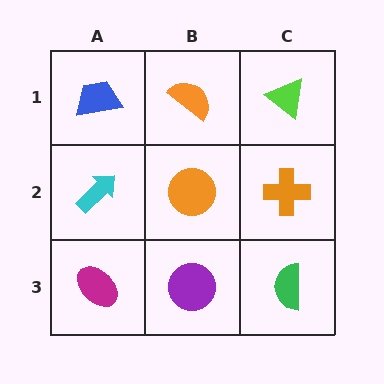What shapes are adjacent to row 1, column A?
A cyan arrow (row 2, column A), an orange semicircle (row 1, column B).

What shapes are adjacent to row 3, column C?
An orange cross (row 2, column C), a purple circle (row 3, column B).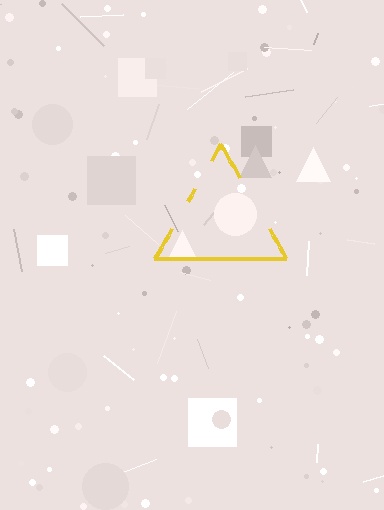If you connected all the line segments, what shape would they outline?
They would outline a triangle.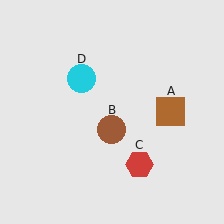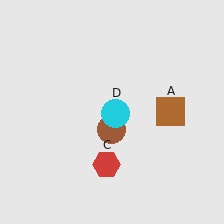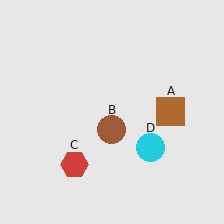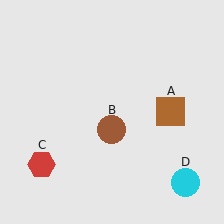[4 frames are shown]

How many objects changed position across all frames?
2 objects changed position: red hexagon (object C), cyan circle (object D).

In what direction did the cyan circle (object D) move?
The cyan circle (object D) moved down and to the right.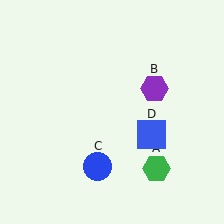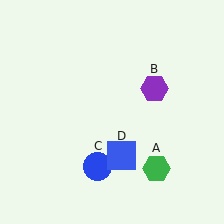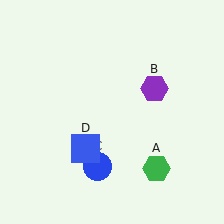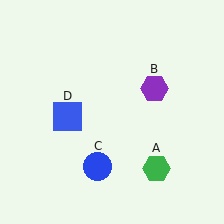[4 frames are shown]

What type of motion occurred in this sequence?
The blue square (object D) rotated clockwise around the center of the scene.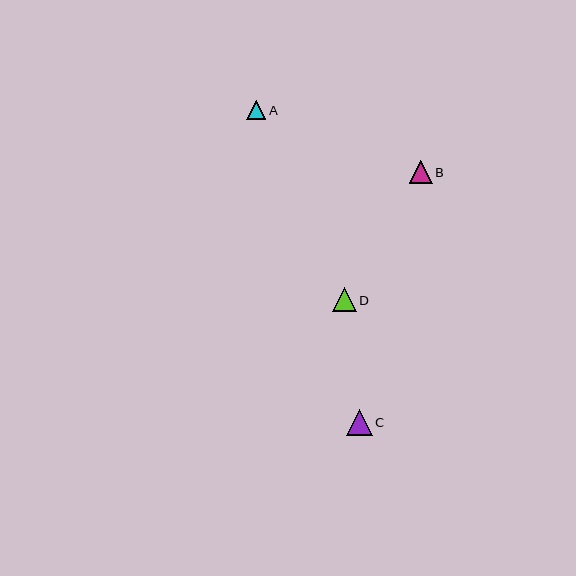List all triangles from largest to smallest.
From largest to smallest: C, D, B, A.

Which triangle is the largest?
Triangle C is the largest with a size of approximately 26 pixels.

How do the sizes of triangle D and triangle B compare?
Triangle D and triangle B are approximately the same size.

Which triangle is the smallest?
Triangle A is the smallest with a size of approximately 20 pixels.